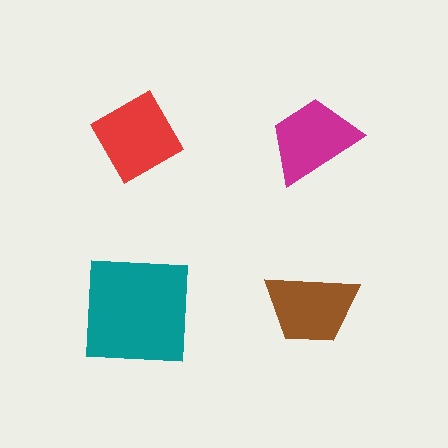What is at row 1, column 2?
A magenta trapezoid.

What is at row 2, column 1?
A teal square.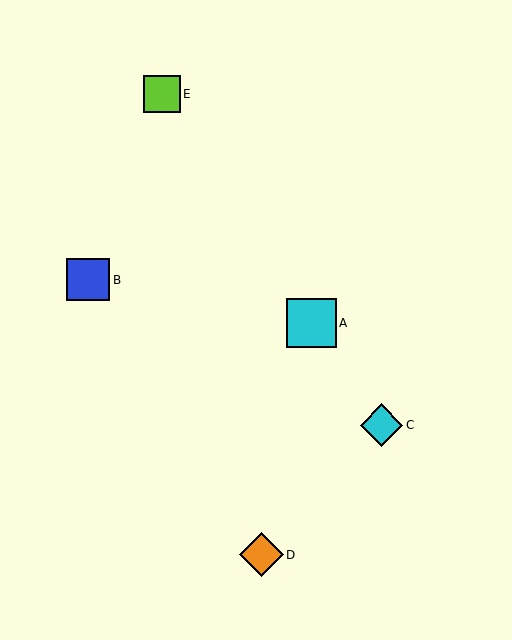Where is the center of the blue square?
The center of the blue square is at (88, 280).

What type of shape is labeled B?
Shape B is a blue square.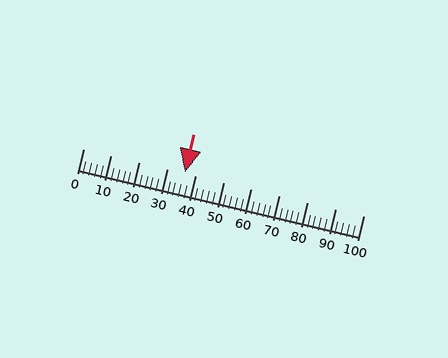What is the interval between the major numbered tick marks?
The major tick marks are spaced 10 units apart.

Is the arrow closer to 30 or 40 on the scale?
The arrow is closer to 40.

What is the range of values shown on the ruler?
The ruler shows values from 0 to 100.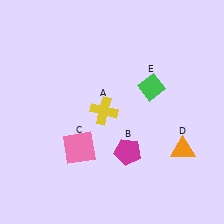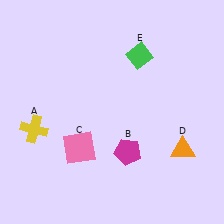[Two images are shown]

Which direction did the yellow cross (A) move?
The yellow cross (A) moved left.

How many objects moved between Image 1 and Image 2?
2 objects moved between the two images.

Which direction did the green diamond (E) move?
The green diamond (E) moved up.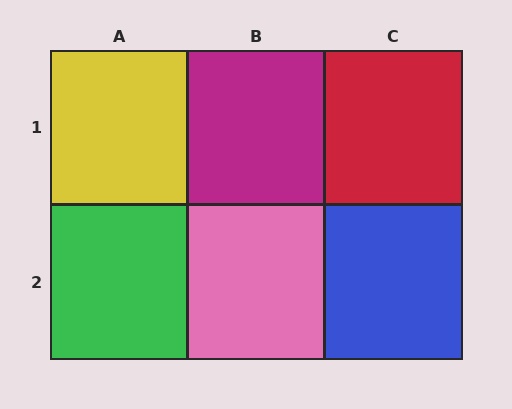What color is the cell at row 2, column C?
Blue.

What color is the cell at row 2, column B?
Pink.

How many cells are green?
1 cell is green.